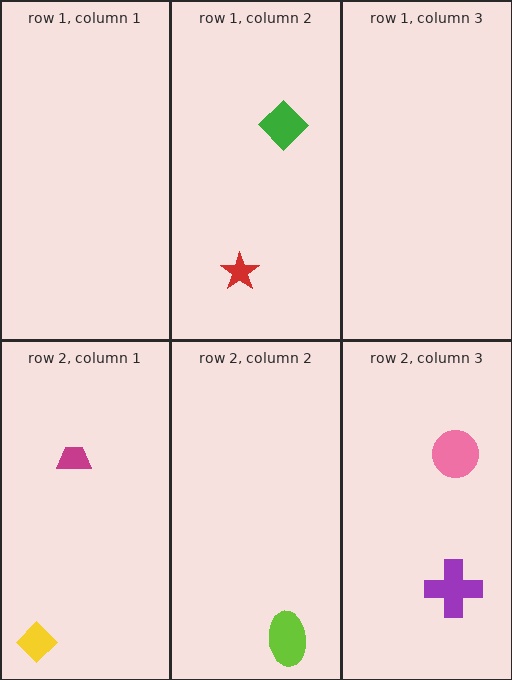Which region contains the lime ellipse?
The row 2, column 2 region.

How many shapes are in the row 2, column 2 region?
1.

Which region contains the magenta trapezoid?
The row 2, column 1 region.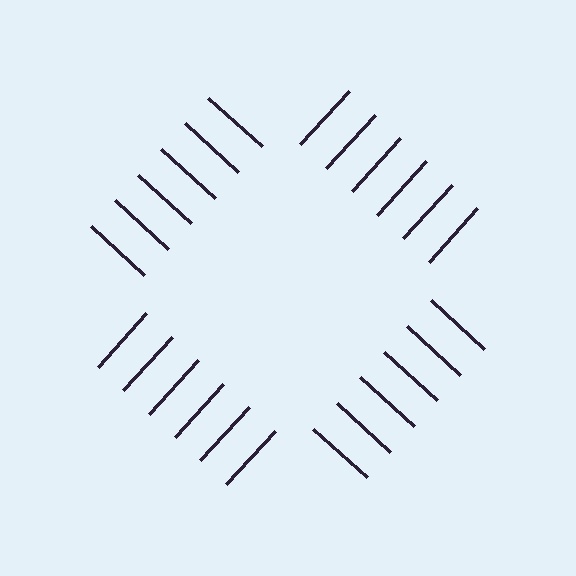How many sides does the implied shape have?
4 sides — the line-ends trace a square.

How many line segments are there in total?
24 — 6 along each of the 4 edges.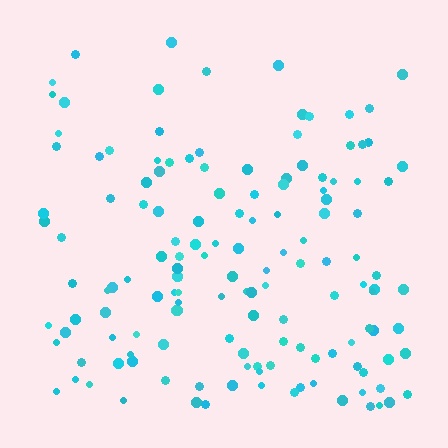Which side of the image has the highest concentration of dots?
The bottom.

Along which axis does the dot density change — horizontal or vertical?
Vertical.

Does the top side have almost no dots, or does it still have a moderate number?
Still a moderate number, just noticeably fewer than the bottom.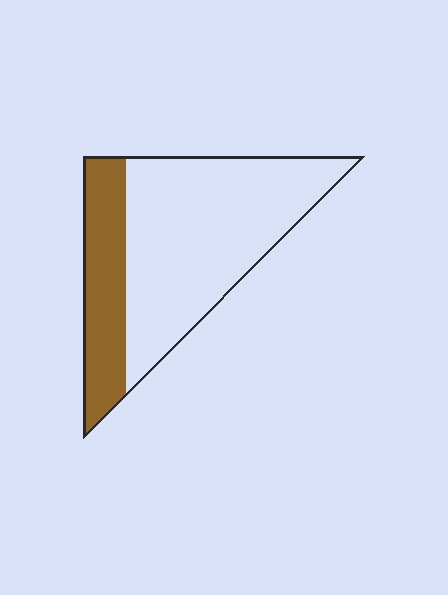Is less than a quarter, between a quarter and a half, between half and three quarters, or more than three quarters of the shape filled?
Between a quarter and a half.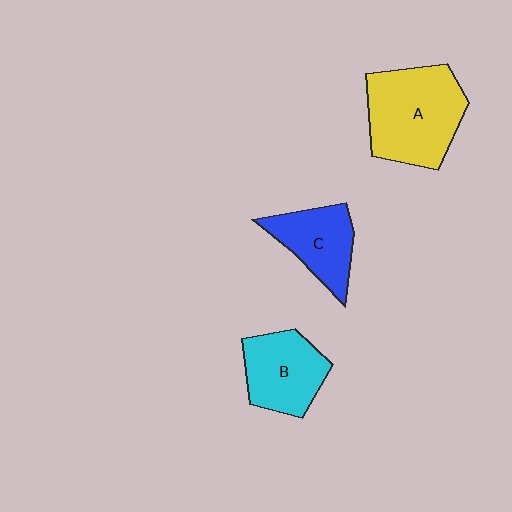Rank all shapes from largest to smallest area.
From largest to smallest: A (yellow), B (cyan), C (blue).